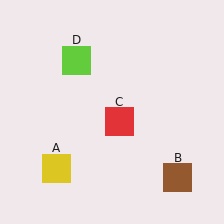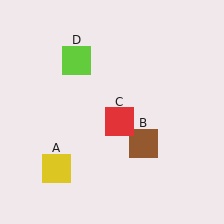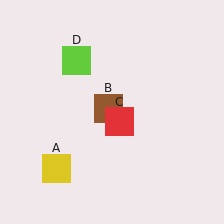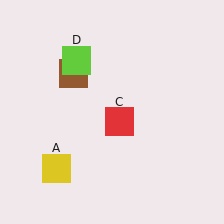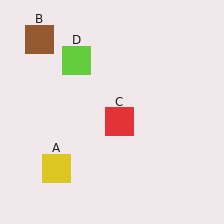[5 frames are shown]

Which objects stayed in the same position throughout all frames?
Yellow square (object A) and red square (object C) and lime square (object D) remained stationary.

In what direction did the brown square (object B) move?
The brown square (object B) moved up and to the left.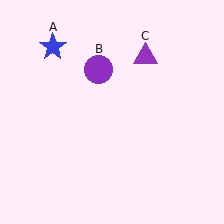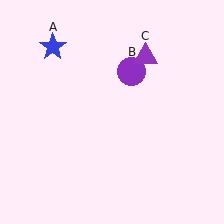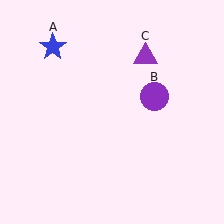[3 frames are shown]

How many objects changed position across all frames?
1 object changed position: purple circle (object B).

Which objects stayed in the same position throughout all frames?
Blue star (object A) and purple triangle (object C) remained stationary.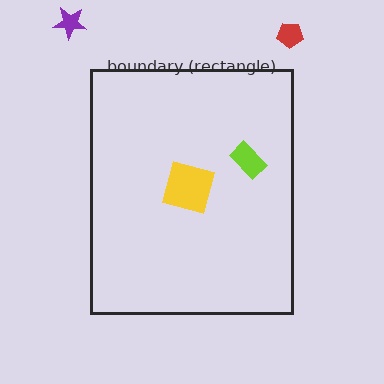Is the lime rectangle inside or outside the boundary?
Inside.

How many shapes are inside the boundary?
2 inside, 2 outside.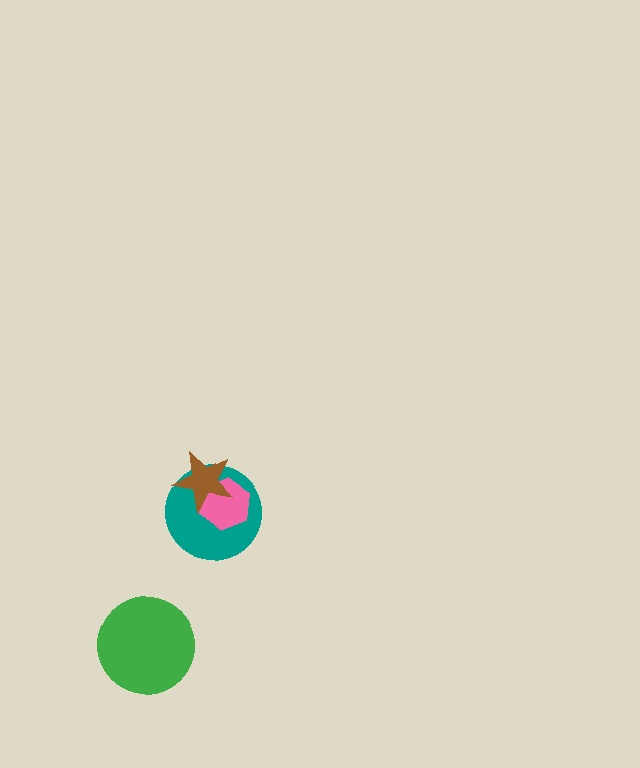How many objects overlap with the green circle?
0 objects overlap with the green circle.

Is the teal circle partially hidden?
Yes, it is partially covered by another shape.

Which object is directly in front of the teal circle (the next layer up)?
The pink hexagon is directly in front of the teal circle.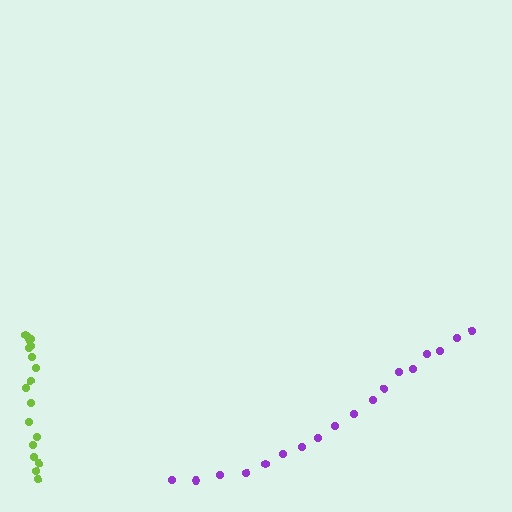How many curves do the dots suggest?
There are 2 distinct paths.